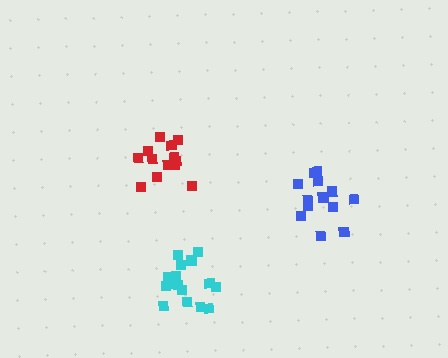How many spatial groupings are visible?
There are 3 spatial groupings.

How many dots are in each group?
Group 1: 15 dots, Group 2: 14 dots, Group 3: 16 dots (45 total).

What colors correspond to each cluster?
The clusters are colored: red, blue, cyan.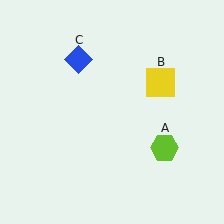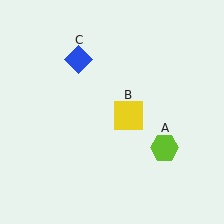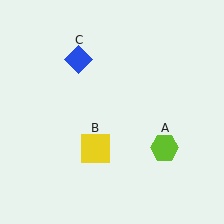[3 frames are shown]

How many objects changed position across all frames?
1 object changed position: yellow square (object B).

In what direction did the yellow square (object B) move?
The yellow square (object B) moved down and to the left.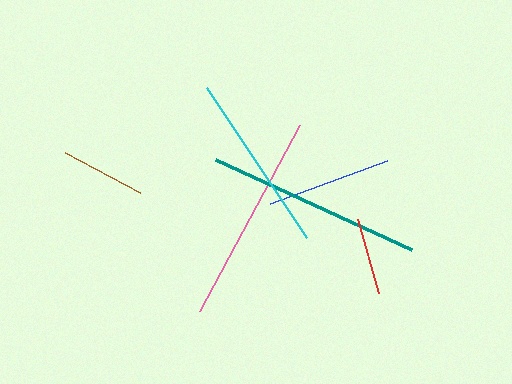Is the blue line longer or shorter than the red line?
The blue line is longer than the red line.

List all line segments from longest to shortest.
From longest to shortest: teal, pink, cyan, blue, brown, red.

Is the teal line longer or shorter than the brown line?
The teal line is longer than the brown line.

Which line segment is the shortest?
The red line is the shortest at approximately 77 pixels.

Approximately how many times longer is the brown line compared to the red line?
The brown line is approximately 1.1 times the length of the red line.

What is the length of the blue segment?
The blue segment is approximately 124 pixels long.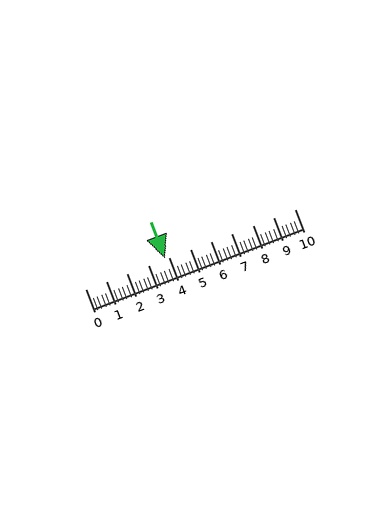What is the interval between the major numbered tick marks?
The major tick marks are spaced 1 units apart.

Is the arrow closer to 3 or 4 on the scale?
The arrow is closer to 4.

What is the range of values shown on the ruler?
The ruler shows values from 0 to 10.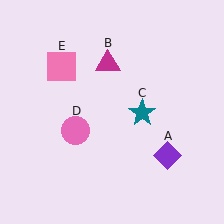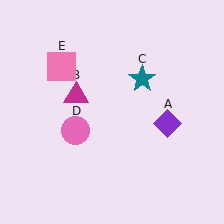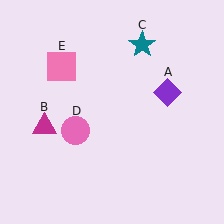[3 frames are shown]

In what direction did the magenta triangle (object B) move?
The magenta triangle (object B) moved down and to the left.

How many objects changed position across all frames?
3 objects changed position: purple diamond (object A), magenta triangle (object B), teal star (object C).